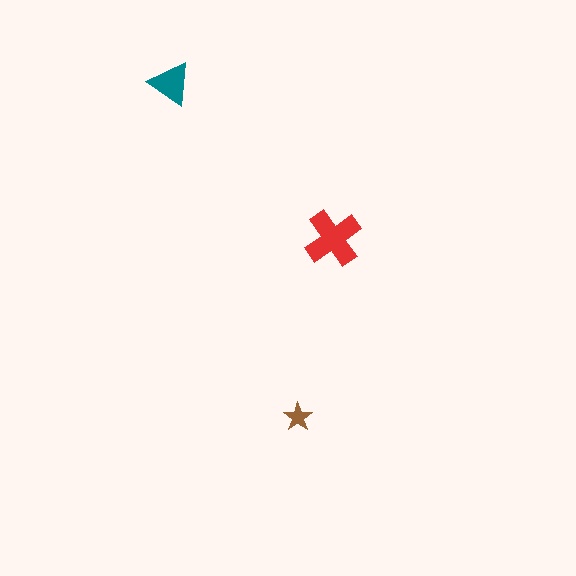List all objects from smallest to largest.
The brown star, the teal triangle, the red cross.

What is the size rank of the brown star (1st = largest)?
3rd.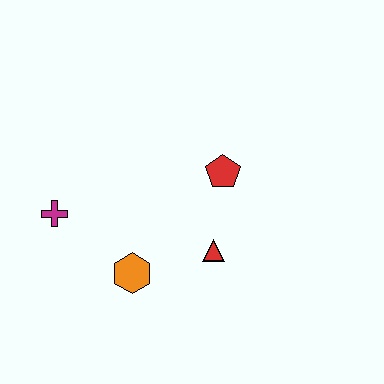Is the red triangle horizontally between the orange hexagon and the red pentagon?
Yes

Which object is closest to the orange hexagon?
The red triangle is closest to the orange hexagon.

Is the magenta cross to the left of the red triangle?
Yes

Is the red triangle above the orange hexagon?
Yes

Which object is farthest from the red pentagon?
The magenta cross is farthest from the red pentagon.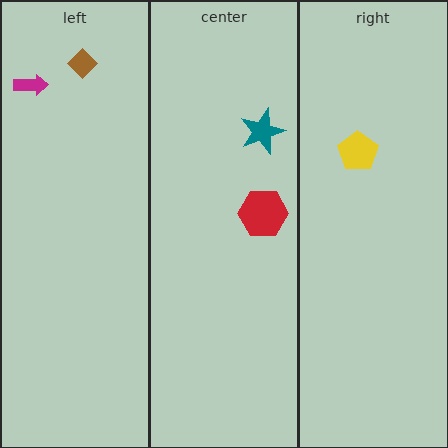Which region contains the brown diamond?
The left region.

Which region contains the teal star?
The center region.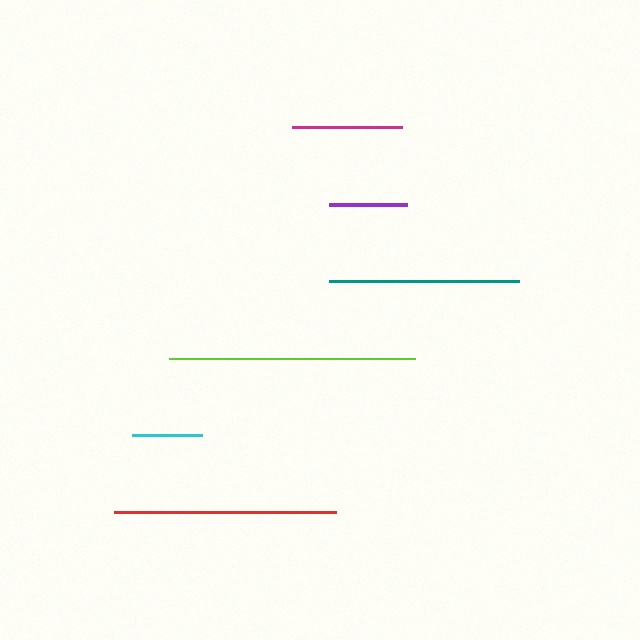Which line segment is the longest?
The lime line is the longest at approximately 246 pixels.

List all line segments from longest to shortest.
From longest to shortest: lime, red, teal, magenta, purple, cyan.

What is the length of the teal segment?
The teal segment is approximately 190 pixels long.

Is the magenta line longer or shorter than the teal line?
The teal line is longer than the magenta line.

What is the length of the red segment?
The red segment is approximately 222 pixels long.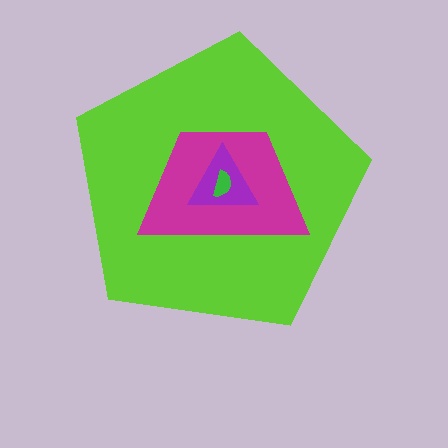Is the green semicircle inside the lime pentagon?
Yes.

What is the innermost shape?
The green semicircle.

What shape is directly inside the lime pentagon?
The magenta trapezoid.